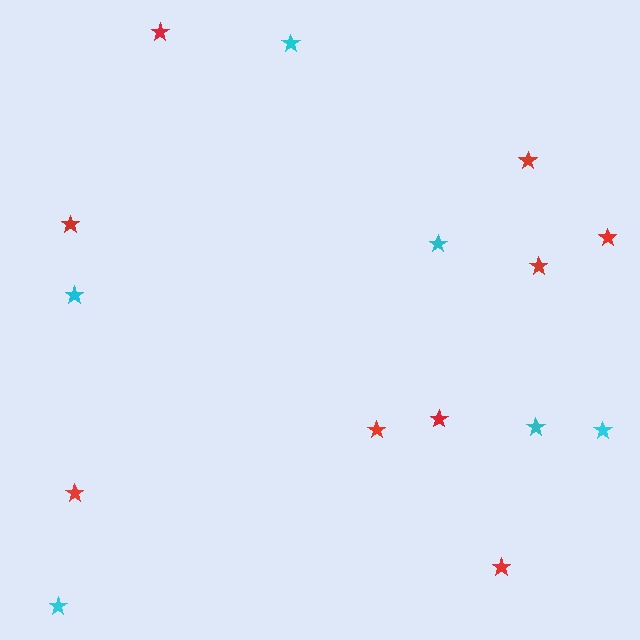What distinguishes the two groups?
There are 2 groups: one group of cyan stars (6) and one group of red stars (9).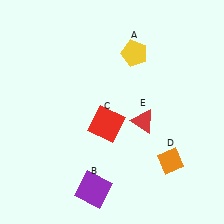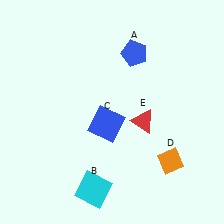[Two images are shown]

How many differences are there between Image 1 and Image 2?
There are 3 differences between the two images.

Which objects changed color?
A changed from yellow to blue. B changed from purple to cyan. C changed from red to blue.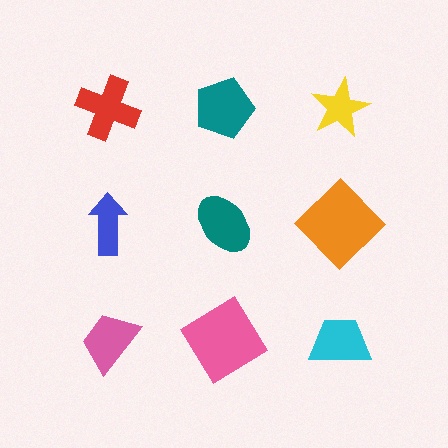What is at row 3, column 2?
A pink diamond.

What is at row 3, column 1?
A pink trapezoid.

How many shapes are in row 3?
3 shapes.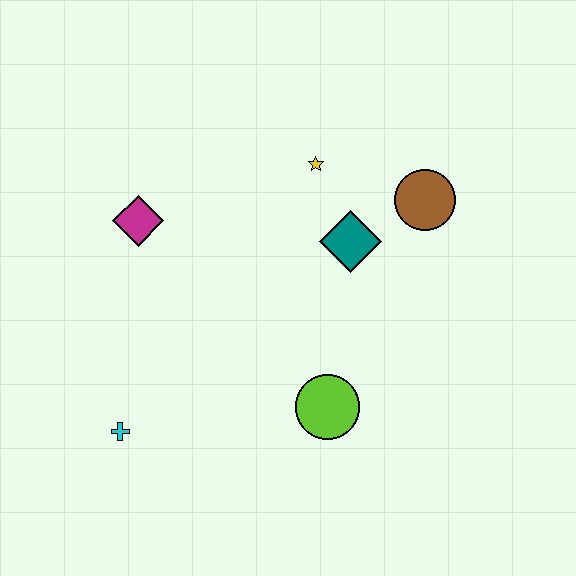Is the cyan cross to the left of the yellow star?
Yes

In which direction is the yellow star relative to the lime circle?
The yellow star is above the lime circle.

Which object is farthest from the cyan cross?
The brown circle is farthest from the cyan cross.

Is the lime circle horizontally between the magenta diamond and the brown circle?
Yes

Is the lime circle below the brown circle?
Yes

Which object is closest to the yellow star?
The teal diamond is closest to the yellow star.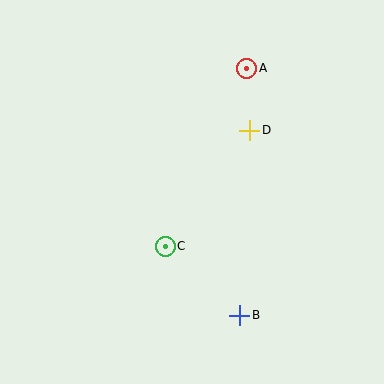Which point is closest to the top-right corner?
Point A is closest to the top-right corner.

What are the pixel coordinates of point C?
Point C is at (165, 246).